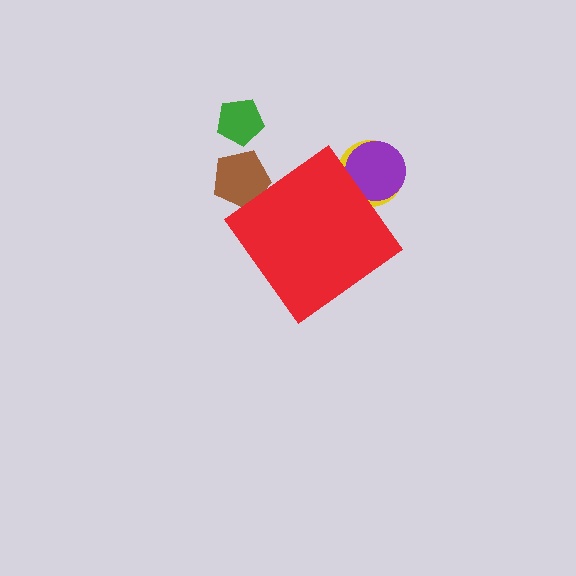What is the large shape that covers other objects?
A red diamond.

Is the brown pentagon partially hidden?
Yes, the brown pentagon is partially hidden behind the red diamond.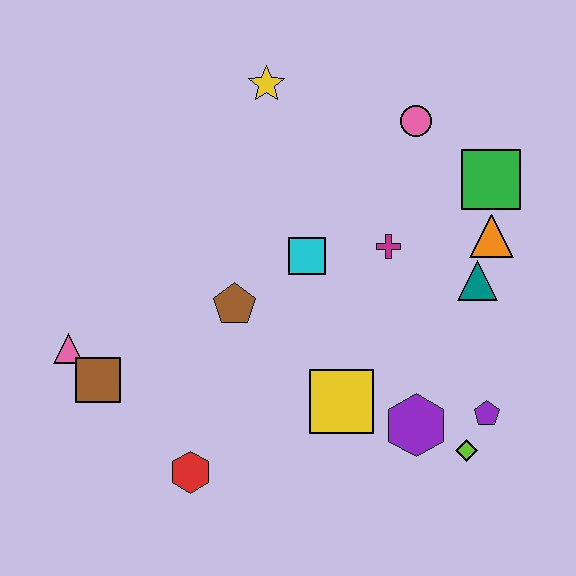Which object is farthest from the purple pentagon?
The pink triangle is farthest from the purple pentagon.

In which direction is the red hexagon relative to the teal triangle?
The red hexagon is to the left of the teal triangle.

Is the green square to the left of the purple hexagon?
No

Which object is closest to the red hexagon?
The brown square is closest to the red hexagon.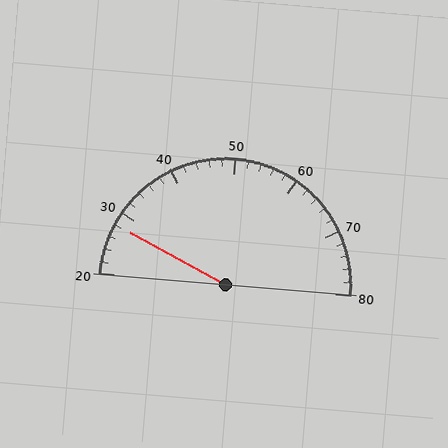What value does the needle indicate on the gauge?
The needle indicates approximately 28.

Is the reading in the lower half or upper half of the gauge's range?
The reading is in the lower half of the range (20 to 80).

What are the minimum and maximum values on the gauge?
The gauge ranges from 20 to 80.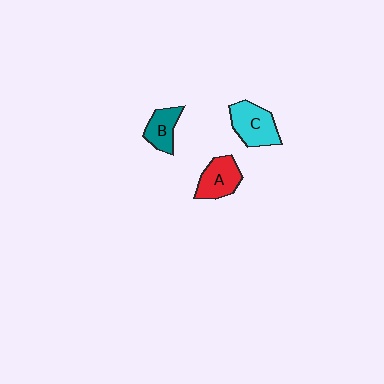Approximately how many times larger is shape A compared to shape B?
Approximately 1.3 times.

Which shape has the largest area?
Shape C (cyan).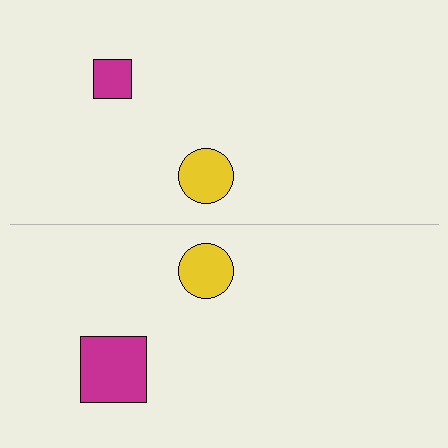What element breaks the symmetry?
The magenta square on the bottom side has a different size than its mirror counterpart.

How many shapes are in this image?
There are 4 shapes in this image.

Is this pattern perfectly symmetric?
No, the pattern is not perfectly symmetric. The magenta square on the bottom side has a different size than its mirror counterpart.